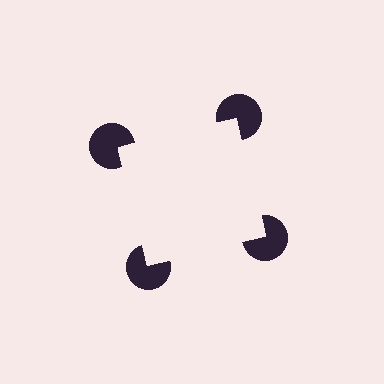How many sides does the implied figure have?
4 sides.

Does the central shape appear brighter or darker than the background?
It typically appears slightly brighter than the background, even though no actual brightness change is drawn.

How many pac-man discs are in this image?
There are 4 — one at each vertex of the illusory square.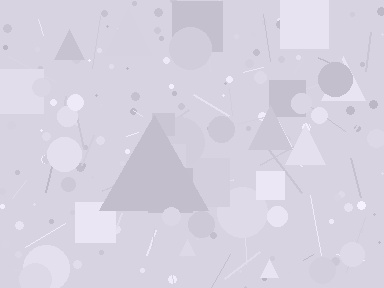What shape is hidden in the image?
A triangle is hidden in the image.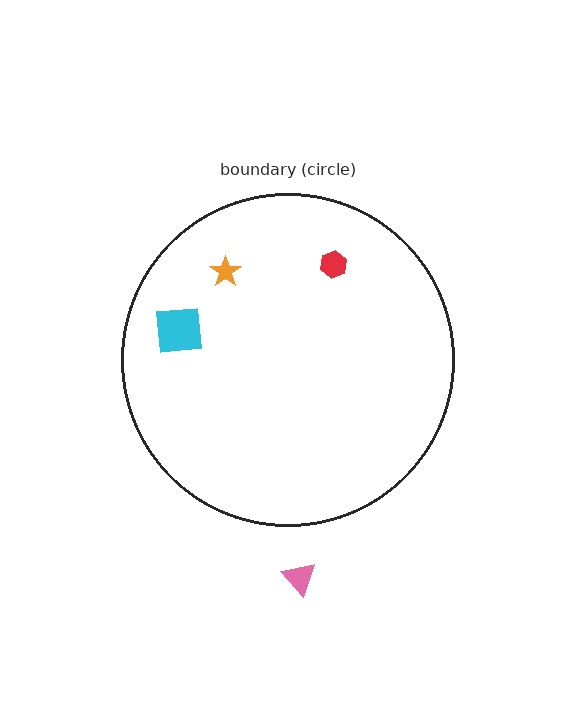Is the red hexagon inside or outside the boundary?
Inside.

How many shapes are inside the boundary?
3 inside, 1 outside.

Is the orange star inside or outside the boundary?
Inside.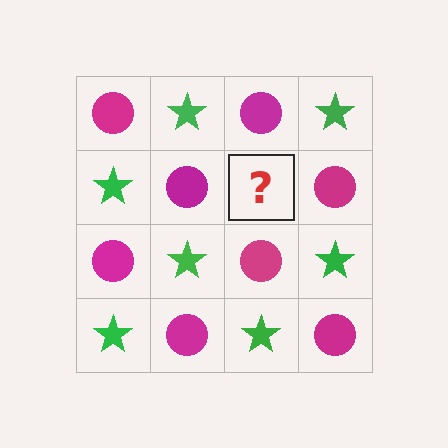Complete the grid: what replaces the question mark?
The question mark should be replaced with a green star.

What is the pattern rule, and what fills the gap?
The rule is that it alternates magenta circle and green star in a checkerboard pattern. The gap should be filled with a green star.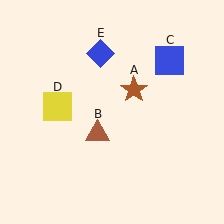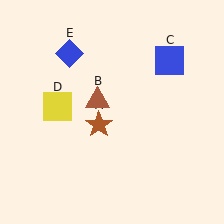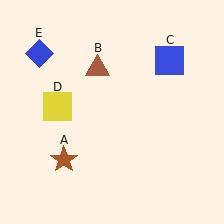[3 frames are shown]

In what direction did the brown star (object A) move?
The brown star (object A) moved down and to the left.